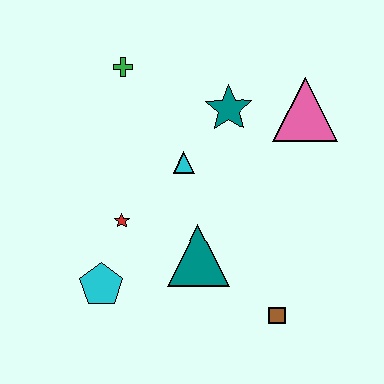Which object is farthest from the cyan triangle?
The brown square is farthest from the cyan triangle.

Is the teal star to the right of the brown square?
No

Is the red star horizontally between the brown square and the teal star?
No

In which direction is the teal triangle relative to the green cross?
The teal triangle is below the green cross.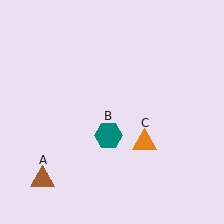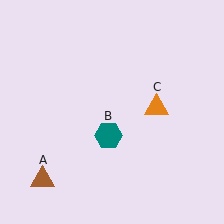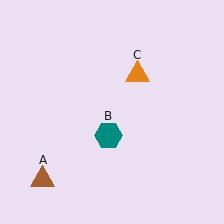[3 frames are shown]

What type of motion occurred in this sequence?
The orange triangle (object C) rotated counterclockwise around the center of the scene.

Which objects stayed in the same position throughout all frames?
Brown triangle (object A) and teal hexagon (object B) remained stationary.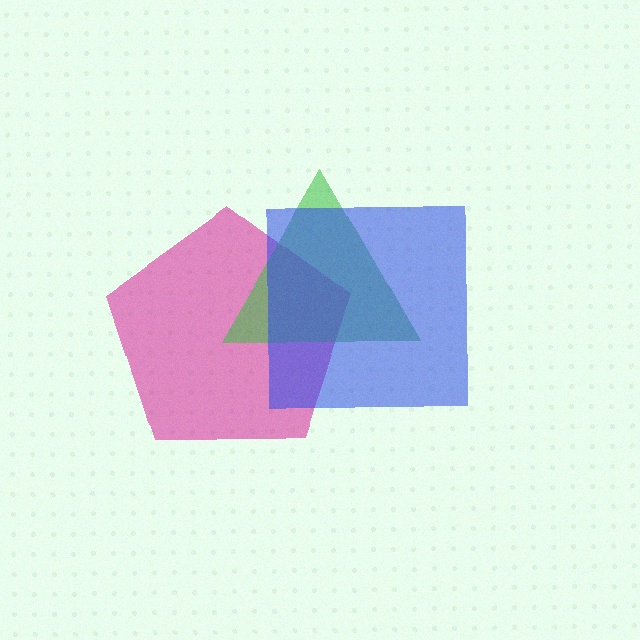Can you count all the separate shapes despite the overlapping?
Yes, there are 3 separate shapes.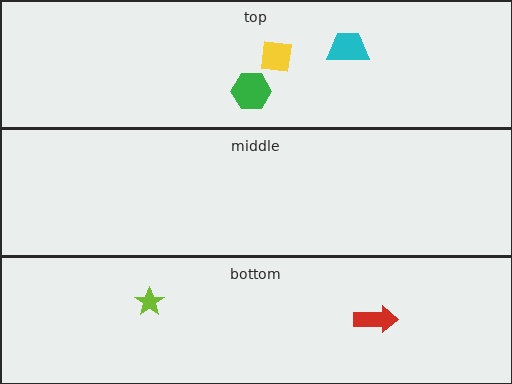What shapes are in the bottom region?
The lime star, the red arrow.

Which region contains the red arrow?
The bottom region.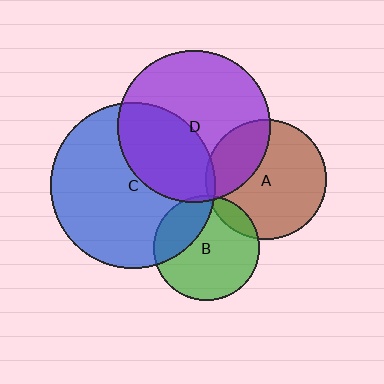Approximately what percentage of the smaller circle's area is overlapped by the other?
Approximately 30%.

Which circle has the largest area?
Circle C (blue).